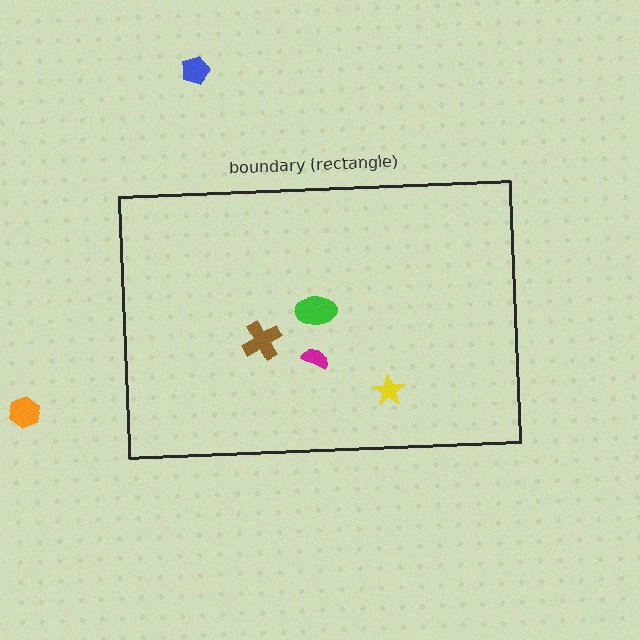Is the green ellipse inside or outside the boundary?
Inside.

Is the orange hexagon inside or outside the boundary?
Outside.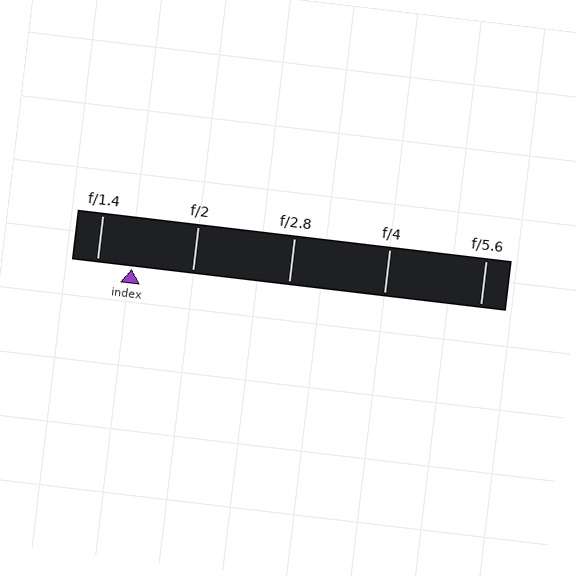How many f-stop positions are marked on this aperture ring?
There are 5 f-stop positions marked.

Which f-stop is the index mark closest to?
The index mark is closest to f/1.4.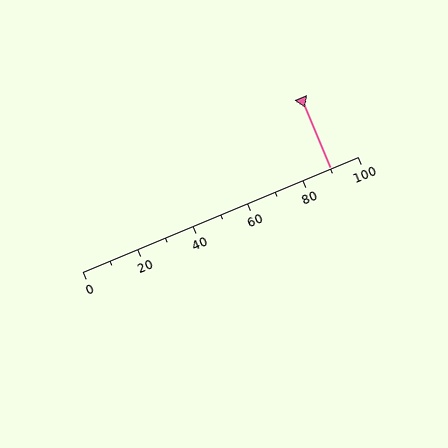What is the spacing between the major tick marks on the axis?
The major ticks are spaced 20 apart.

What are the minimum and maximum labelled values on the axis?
The axis runs from 0 to 100.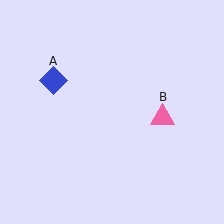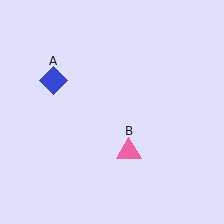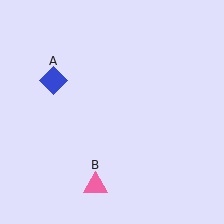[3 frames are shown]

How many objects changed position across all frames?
1 object changed position: pink triangle (object B).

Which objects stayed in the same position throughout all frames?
Blue diamond (object A) remained stationary.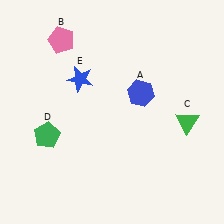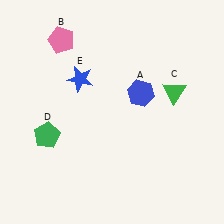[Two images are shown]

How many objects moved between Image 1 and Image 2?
1 object moved between the two images.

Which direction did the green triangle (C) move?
The green triangle (C) moved up.